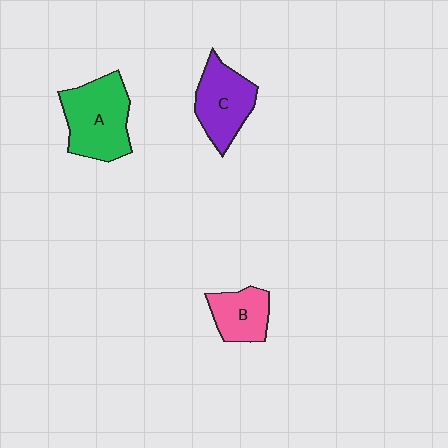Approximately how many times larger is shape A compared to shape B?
Approximately 1.7 times.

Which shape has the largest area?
Shape A (green).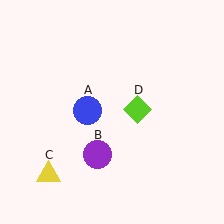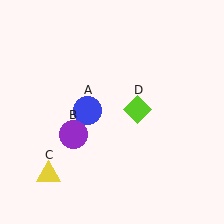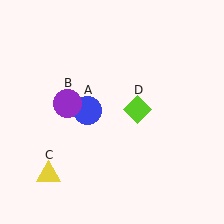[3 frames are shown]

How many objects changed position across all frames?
1 object changed position: purple circle (object B).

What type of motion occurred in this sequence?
The purple circle (object B) rotated clockwise around the center of the scene.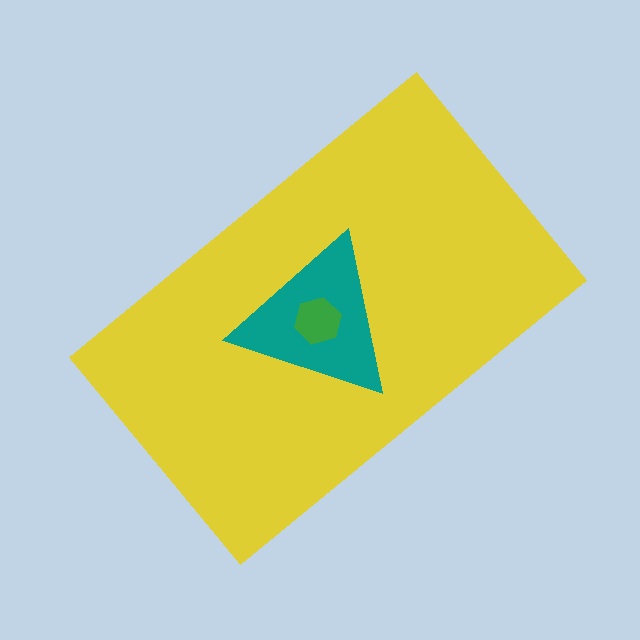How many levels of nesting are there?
3.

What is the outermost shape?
The yellow rectangle.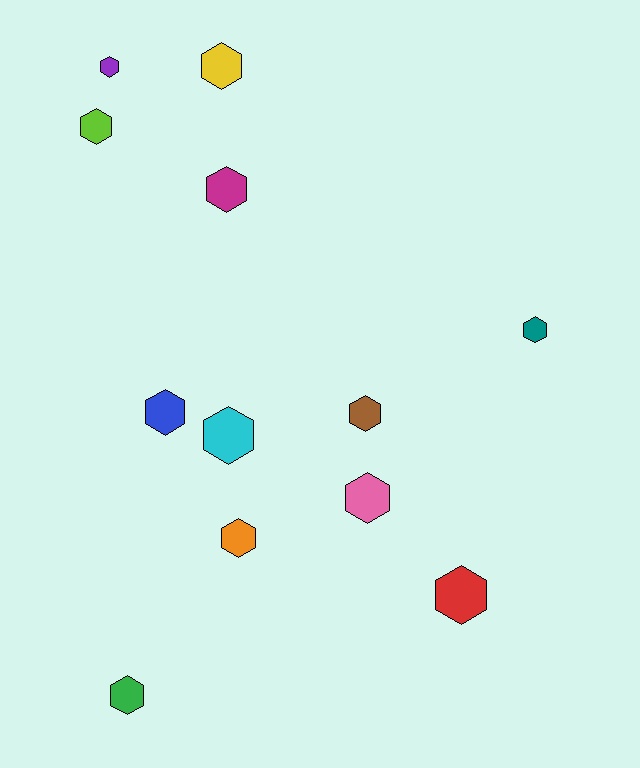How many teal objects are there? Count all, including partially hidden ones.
There is 1 teal object.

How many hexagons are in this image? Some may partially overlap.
There are 12 hexagons.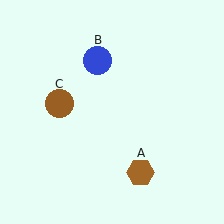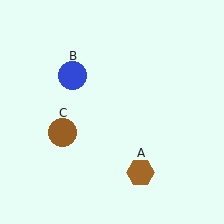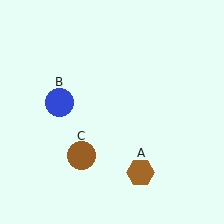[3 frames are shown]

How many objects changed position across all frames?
2 objects changed position: blue circle (object B), brown circle (object C).